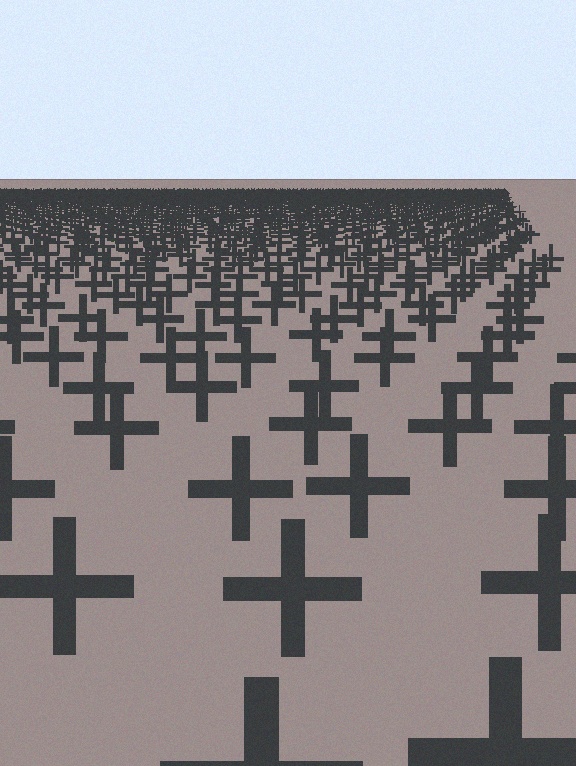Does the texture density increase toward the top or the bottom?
Density increases toward the top.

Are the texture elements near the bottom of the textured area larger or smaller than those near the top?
Larger. Near the bottom, elements are closer to the viewer and appear at a bigger on-screen size.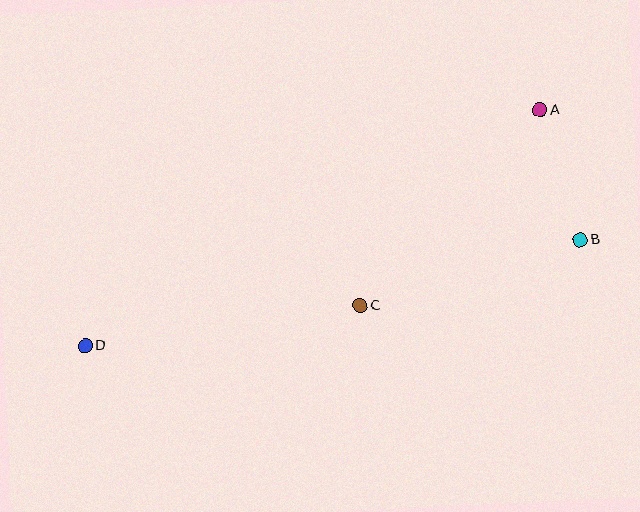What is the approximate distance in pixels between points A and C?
The distance between A and C is approximately 266 pixels.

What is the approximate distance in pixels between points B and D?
The distance between B and D is approximately 506 pixels.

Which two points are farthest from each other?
Points A and D are farthest from each other.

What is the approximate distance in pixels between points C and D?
The distance between C and D is approximately 277 pixels.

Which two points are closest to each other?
Points A and B are closest to each other.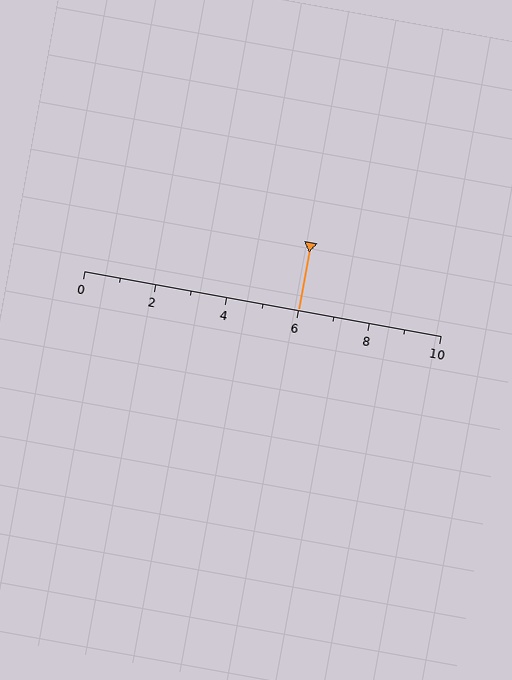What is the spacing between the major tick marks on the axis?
The major ticks are spaced 2 apart.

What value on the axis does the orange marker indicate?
The marker indicates approximately 6.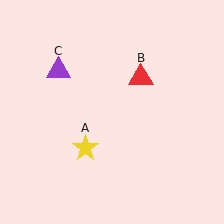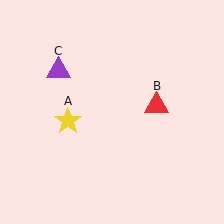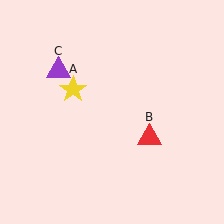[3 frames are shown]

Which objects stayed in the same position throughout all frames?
Purple triangle (object C) remained stationary.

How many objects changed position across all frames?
2 objects changed position: yellow star (object A), red triangle (object B).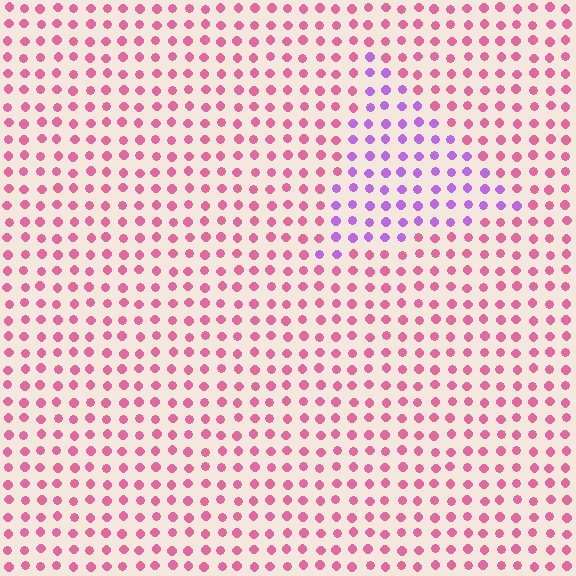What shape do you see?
I see a triangle.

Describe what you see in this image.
The image is filled with small pink elements in a uniform arrangement. A triangle-shaped region is visible where the elements are tinted to a slightly different hue, forming a subtle color boundary.